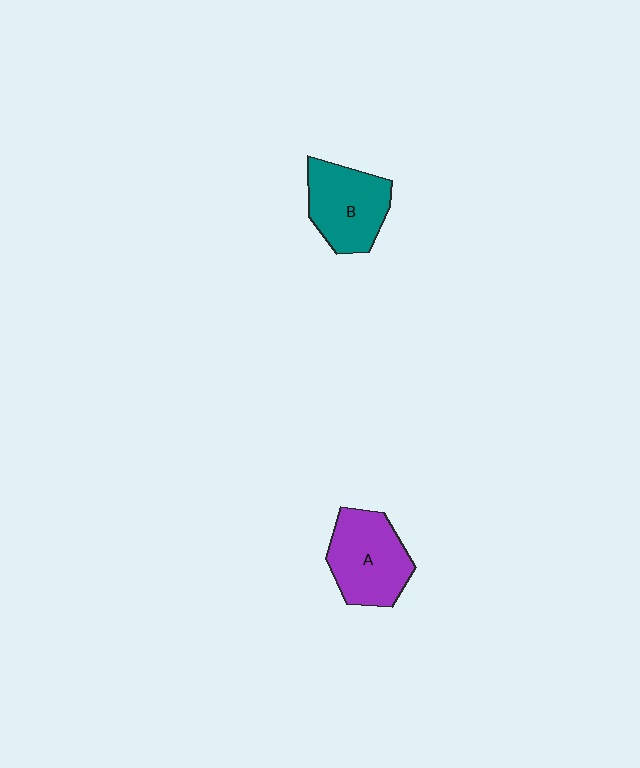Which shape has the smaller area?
Shape B (teal).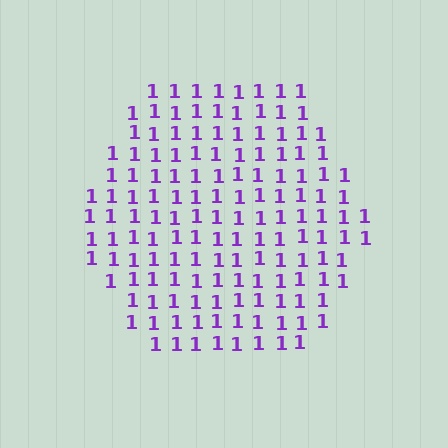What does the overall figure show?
The overall figure shows a hexagon.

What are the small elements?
The small elements are digit 1's.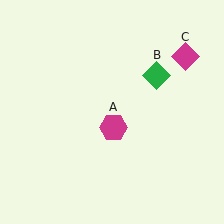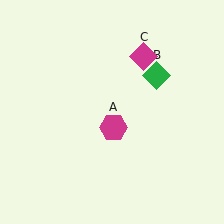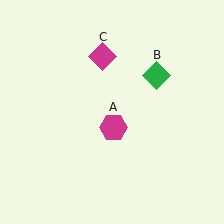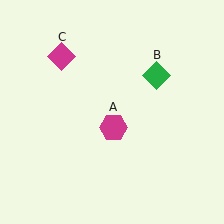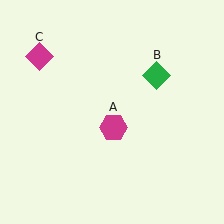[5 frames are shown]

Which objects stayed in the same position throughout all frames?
Magenta hexagon (object A) and green diamond (object B) remained stationary.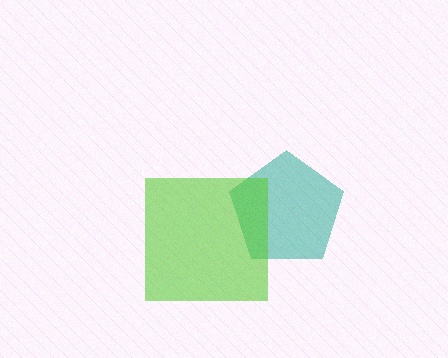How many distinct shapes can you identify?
There are 2 distinct shapes: a teal pentagon, a lime square.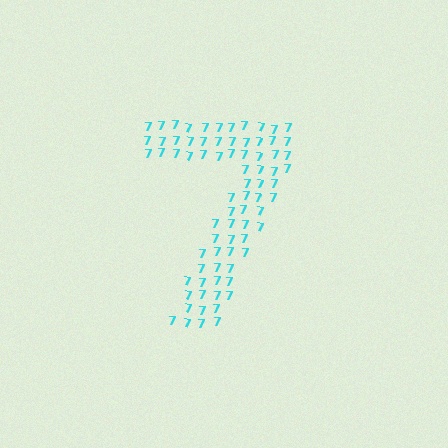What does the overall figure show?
The overall figure shows the digit 7.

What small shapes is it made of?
It is made of small digit 7's.